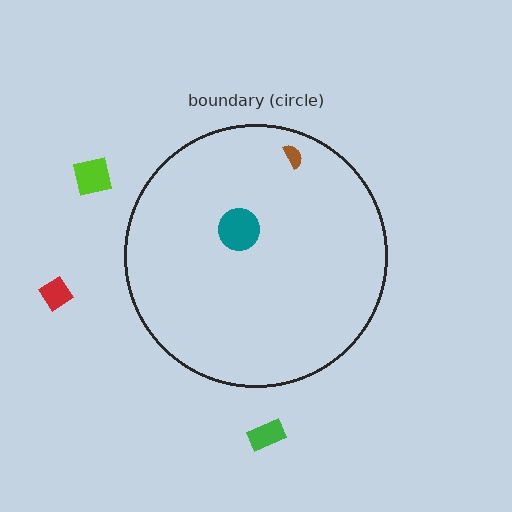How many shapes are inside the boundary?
2 inside, 3 outside.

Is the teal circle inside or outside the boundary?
Inside.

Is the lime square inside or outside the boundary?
Outside.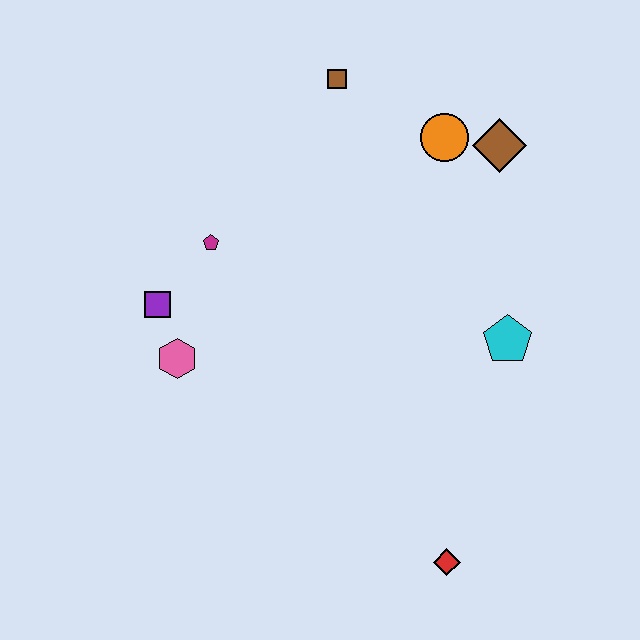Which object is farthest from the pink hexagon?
The brown diamond is farthest from the pink hexagon.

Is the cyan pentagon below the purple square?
Yes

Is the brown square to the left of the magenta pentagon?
No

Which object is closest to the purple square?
The pink hexagon is closest to the purple square.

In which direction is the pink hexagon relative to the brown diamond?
The pink hexagon is to the left of the brown diamond.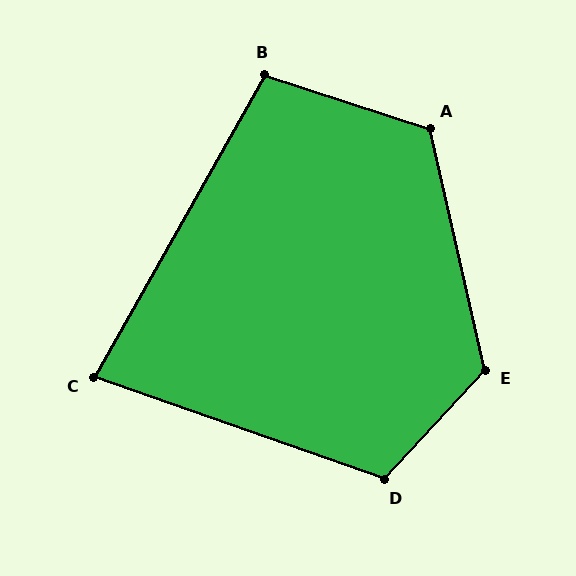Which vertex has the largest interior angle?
E, at approximately 124 degrees.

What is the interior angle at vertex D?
Approximately 114 degrees (obtuse).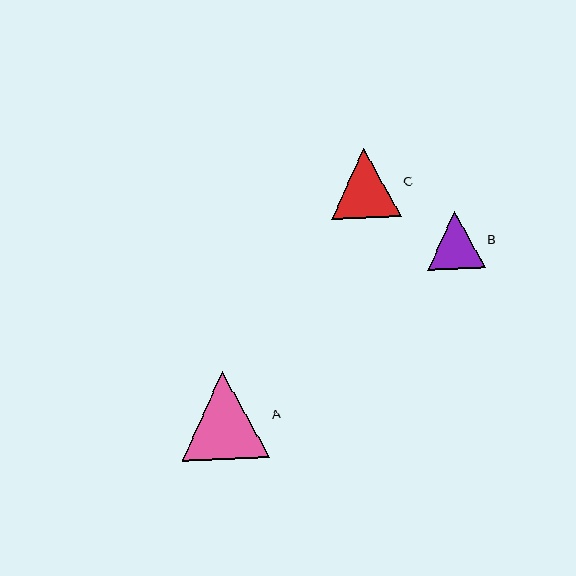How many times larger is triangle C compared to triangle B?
Triangle C is approximately 1.2 times the size of triangle B.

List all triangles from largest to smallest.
From largest to smallest: A, C, B.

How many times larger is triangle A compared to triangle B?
Triangle A is approximately 1.5 times the size of triangle B.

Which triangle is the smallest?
Triangle B is the smallest with a size of approximately 58 pixels.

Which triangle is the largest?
Triangle A is the largest with a size of approximately 88 pixels.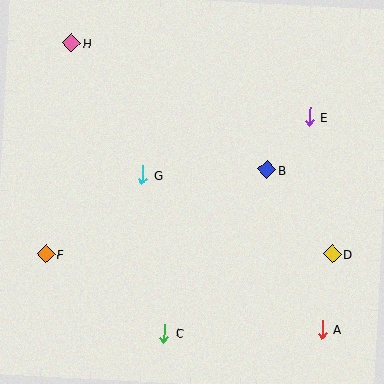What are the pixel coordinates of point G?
Point G is at (143, 175).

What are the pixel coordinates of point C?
Point C is at (165, 333).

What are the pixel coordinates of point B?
Point B is at (267, 169).